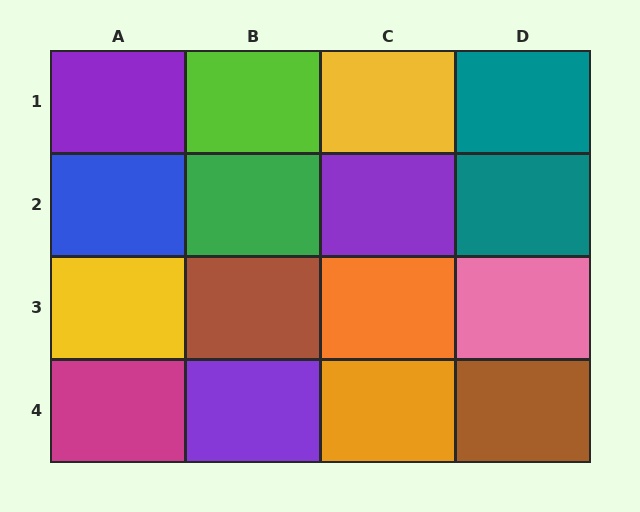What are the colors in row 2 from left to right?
Blue, green, purple, teal.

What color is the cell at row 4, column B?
Purple.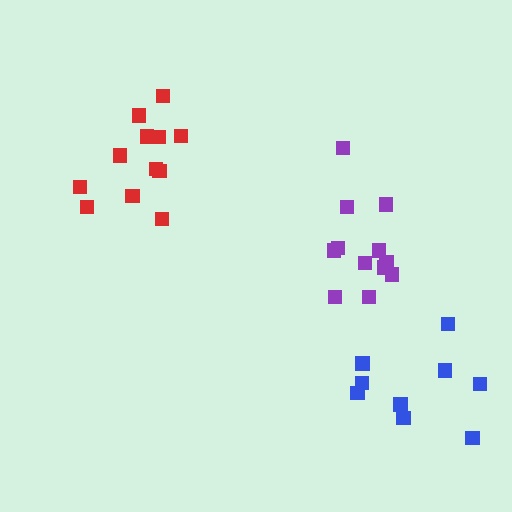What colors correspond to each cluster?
The clusters are colored: purple, red, blue.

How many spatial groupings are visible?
There are 3 spatial groupings.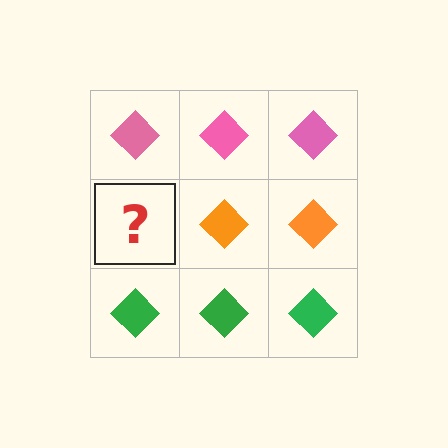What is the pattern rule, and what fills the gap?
The rule is that each row has a consistent color. The gap should be filled with an orange diamond.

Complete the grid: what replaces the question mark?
The question mark should be replaced with an orange diamond.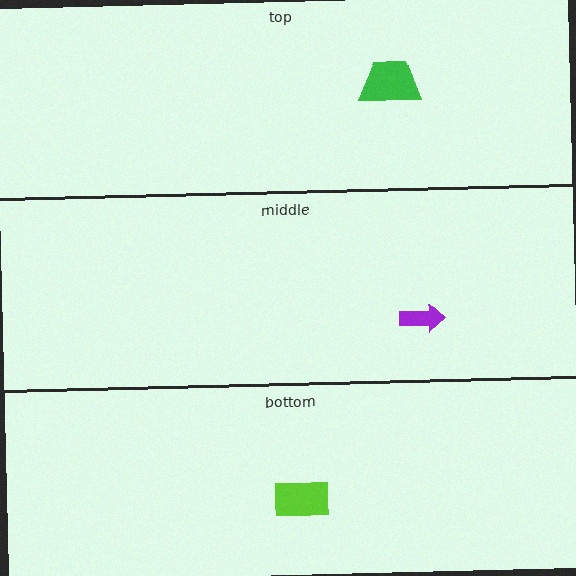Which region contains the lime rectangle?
The bottom region.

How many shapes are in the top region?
1.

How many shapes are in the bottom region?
1.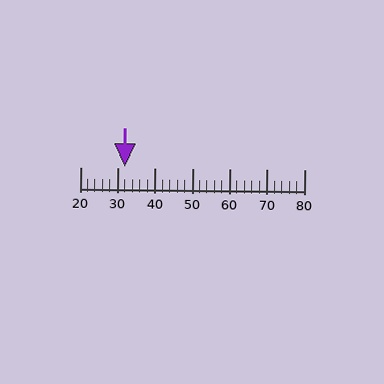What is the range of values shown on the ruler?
The ruler shows values from 20 to 80.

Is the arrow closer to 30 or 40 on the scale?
The arrow is closer to 30.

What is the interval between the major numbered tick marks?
The major tick marks are spaced 10 units apart.